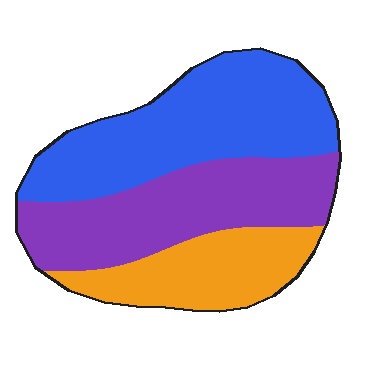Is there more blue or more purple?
Blue.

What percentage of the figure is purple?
Purple takes up about three eighths (3/8) of the figure.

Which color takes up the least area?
Orange, at roughly 25%.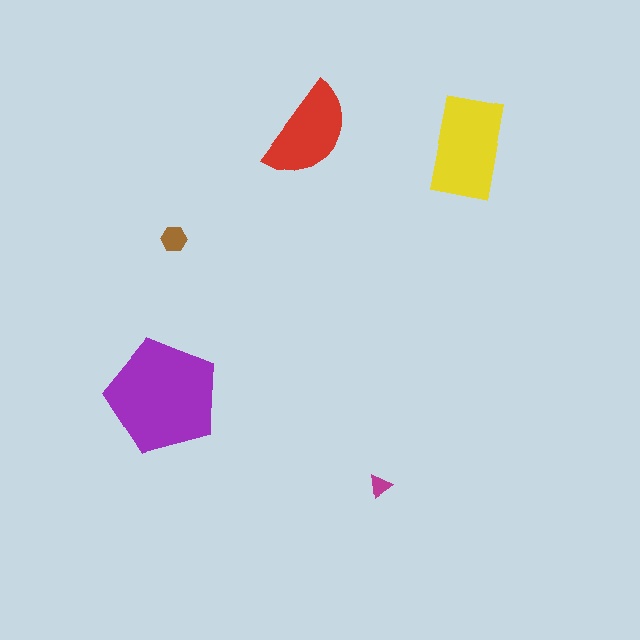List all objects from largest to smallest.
The purple pentagon, the yellow rectangle, the red semicircle, the brown hexagon, the magenta triangle.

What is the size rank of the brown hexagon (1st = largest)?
4th.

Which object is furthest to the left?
The purple pentagon is leftmost.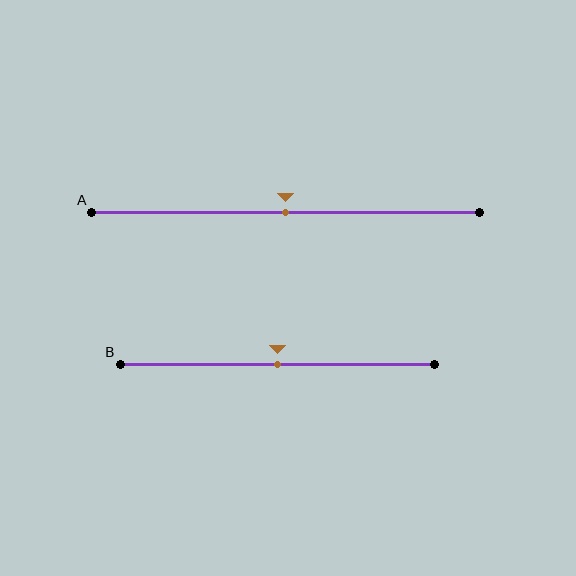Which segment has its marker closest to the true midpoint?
Segment A has its marker closest to the true midpoint.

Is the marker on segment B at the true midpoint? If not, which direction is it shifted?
Yes, the marker on segment B is at the true midpoint.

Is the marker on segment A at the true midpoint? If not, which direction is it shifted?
Yes, the marker on segment A is at the true midpoint.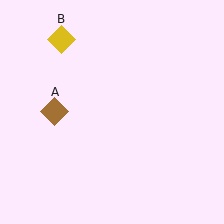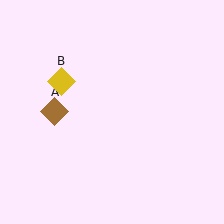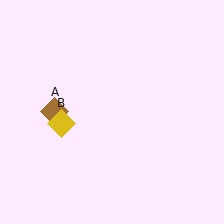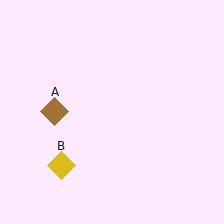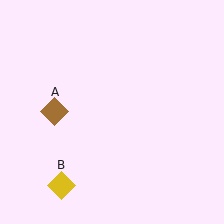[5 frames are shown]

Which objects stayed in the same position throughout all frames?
Brown diamond (object A) remained stationary.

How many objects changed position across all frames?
1 object changed position: yellow diamond (object B).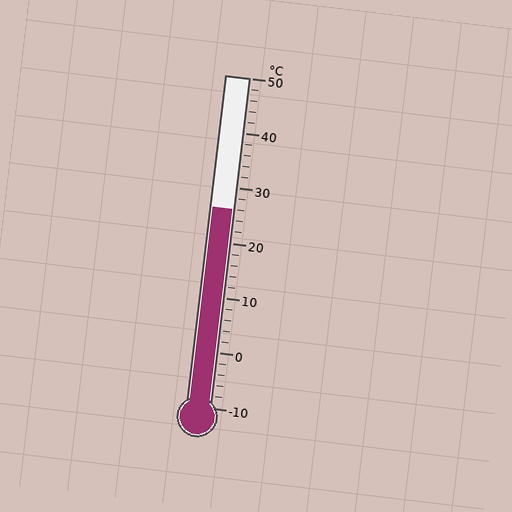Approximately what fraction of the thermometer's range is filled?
The thermometer is filled to approximately 60% of its range.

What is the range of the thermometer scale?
The thermometer scale ranges from -10°C to 50°C.